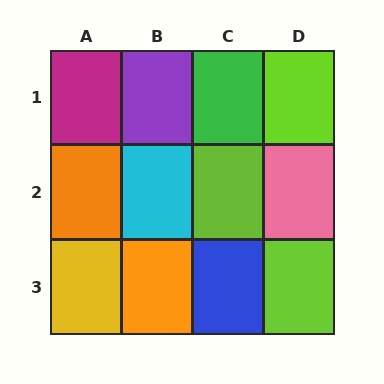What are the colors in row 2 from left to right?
Orange, cyan, lime, pink.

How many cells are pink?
1 cell is pink.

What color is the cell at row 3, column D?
Lime.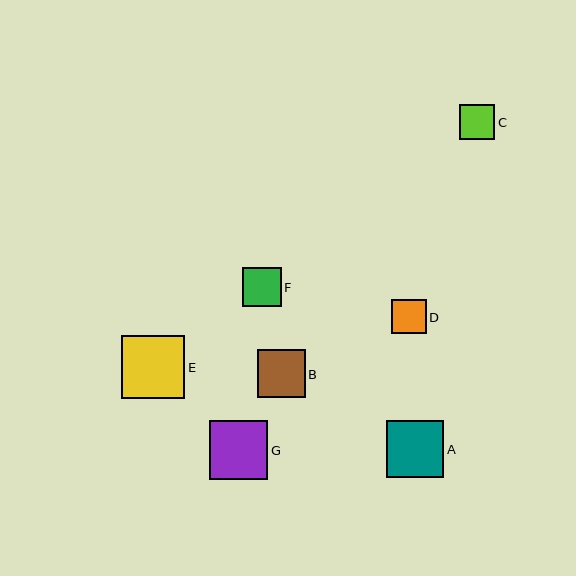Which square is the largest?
Square E is the largest with a size of approximately 63 pixels.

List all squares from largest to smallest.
From largest to smallest: E, G, A, B, F, C, D.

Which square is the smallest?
Square D is the smallest with a size of approximately 35 pixels.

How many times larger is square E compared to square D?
Square E is approximately 1.8 times the size of square D.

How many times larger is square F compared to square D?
Square F is approximately 1.1 times the size of square D.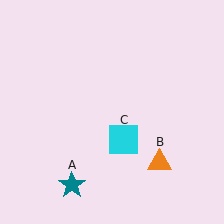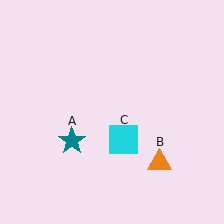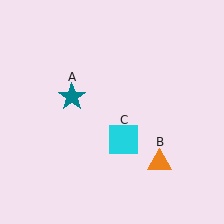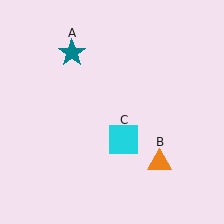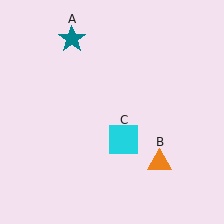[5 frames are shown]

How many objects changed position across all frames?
1 object changed position: teal star (object A).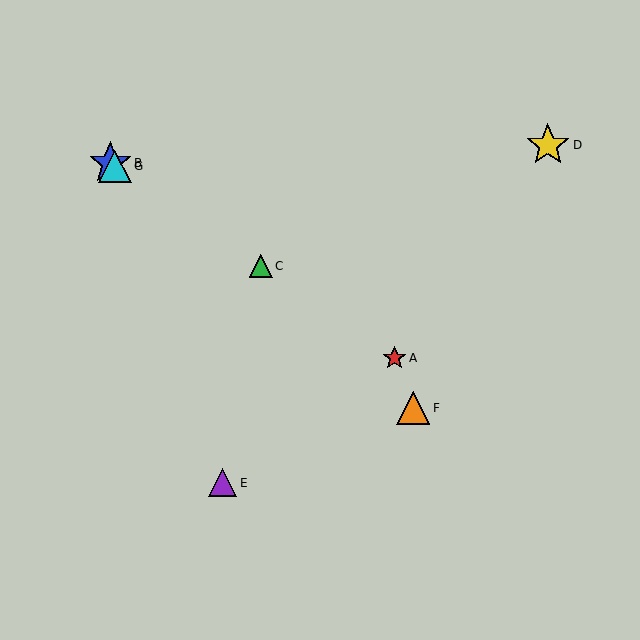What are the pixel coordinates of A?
Object A is at (394, 358).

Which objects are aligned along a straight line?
Objects A, B, C, G are aligned along a straight line.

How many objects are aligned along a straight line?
4 objects (A, B, C, G) are aligned along a straight line.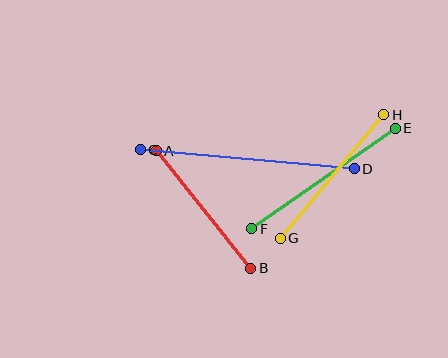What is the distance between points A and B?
The distance is approximately 151 pixels.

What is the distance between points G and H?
The distance is approximately 161 pixels.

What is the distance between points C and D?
The distance is approximately 215 pixels.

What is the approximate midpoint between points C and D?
The midpoint is at approximately (247, 159) pixels.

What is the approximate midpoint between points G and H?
The midpoint is at approximately (332, 177) pixels.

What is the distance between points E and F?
The distance is approximately 175 pixels.